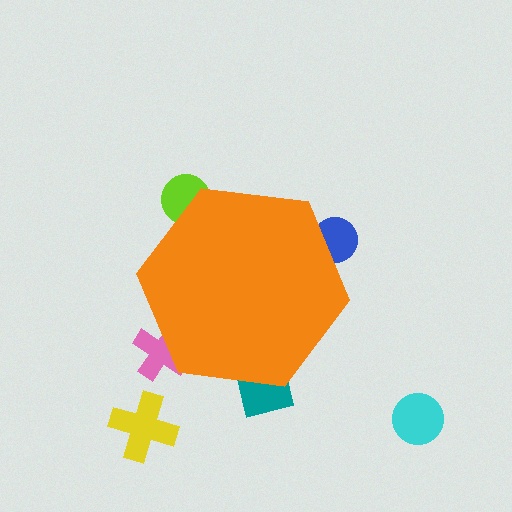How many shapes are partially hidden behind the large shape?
4 shapes are partially hidden.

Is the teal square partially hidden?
Yes, the teal square is partially hidden behind the orange hexagon.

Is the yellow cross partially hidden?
No, the yellow cross is fully visible.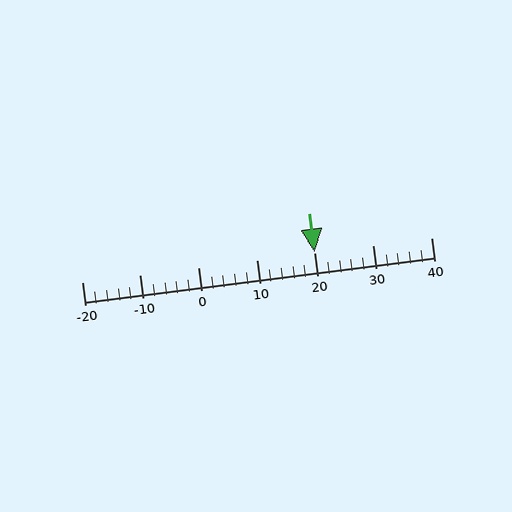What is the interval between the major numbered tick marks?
The major tick marks are spaced 10 units apart.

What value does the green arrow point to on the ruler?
The green arrow points to approximately 20.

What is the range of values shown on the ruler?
The ruler shows values from -20 to 40.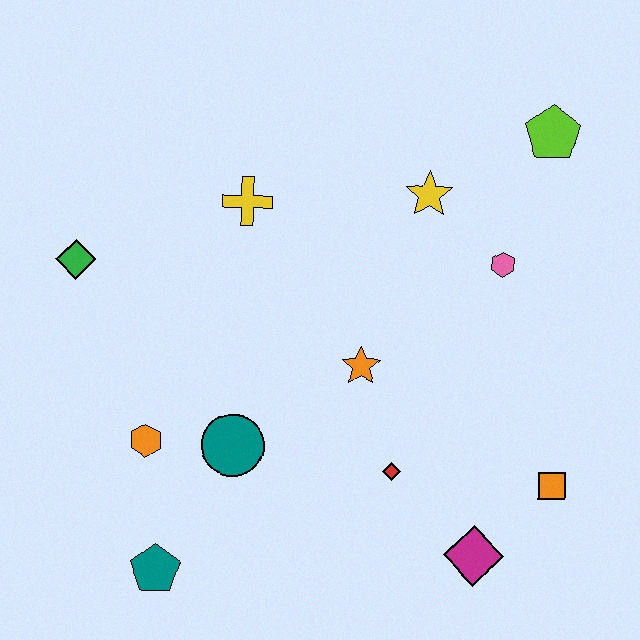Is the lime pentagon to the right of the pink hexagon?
Yes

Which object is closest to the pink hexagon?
The yellow star is closest to the pink hexagon.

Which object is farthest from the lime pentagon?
The teal pentagon is farthest from the lime pentagon.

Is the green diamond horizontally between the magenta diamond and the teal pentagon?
No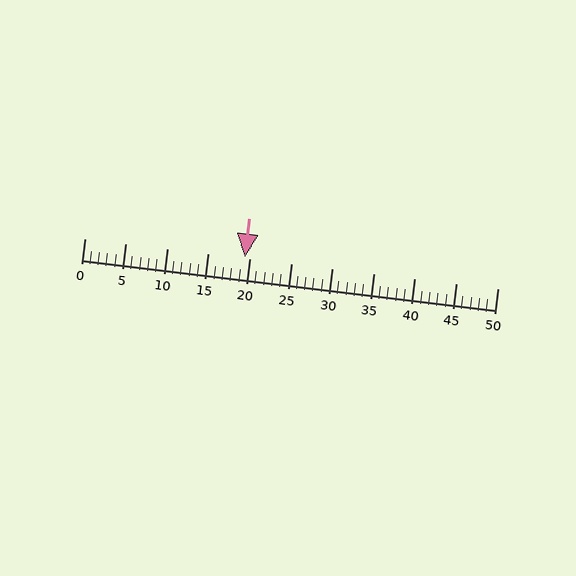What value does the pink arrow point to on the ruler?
The pink arrow points to approximately 19.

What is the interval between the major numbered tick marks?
The major tick marks are spaced 5 units apart.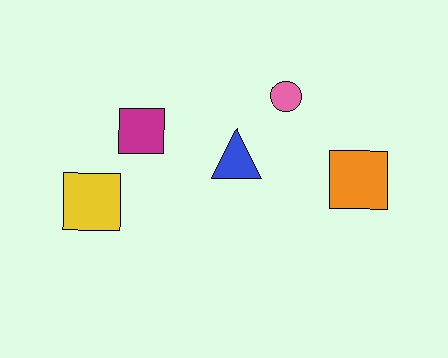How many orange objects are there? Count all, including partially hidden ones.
There is 1 orange object.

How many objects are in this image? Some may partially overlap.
There are 5 objects.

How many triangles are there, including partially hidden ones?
There is 1 triangle.